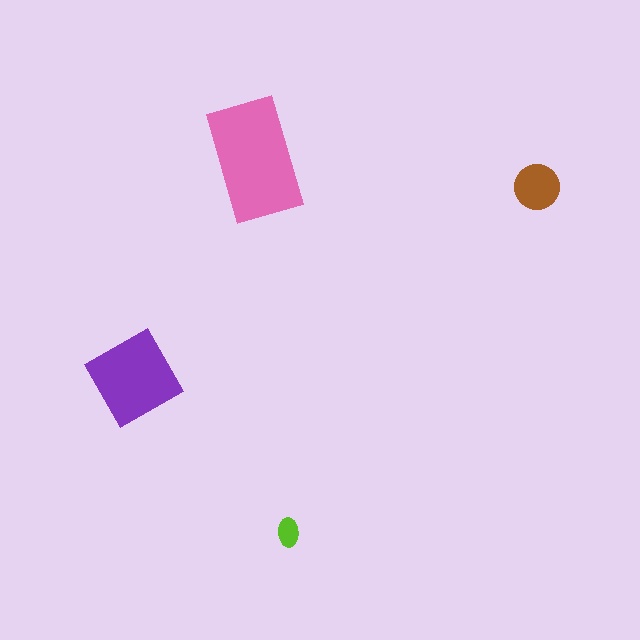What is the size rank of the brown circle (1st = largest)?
3rd.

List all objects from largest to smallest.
The pink rectangle, the purple diamond, the brown circle, the lime ellipse.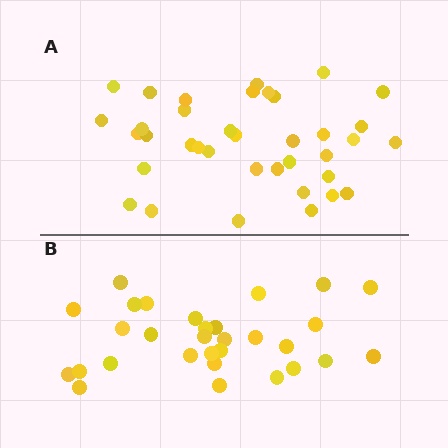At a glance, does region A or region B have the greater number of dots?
Region A (the top region) has more dots.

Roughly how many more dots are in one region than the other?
Region A has roughly 8 or so more dots than region B.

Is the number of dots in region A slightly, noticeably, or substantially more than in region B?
Region A has only slightly more — the two regions are fairly close. The ratio is roughly 1.2 to 1.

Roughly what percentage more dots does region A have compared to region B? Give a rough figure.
About 25% more.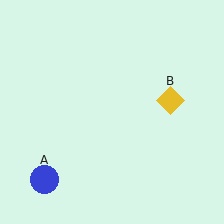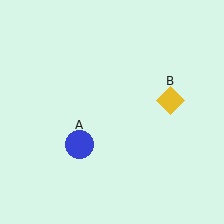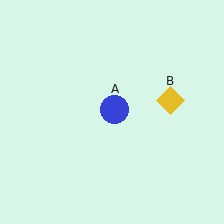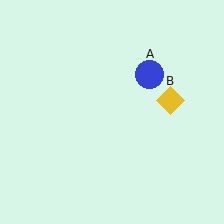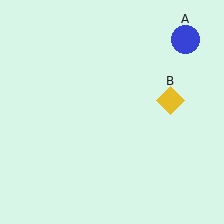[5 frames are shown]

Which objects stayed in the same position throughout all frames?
Yellow diamond (object B) remained stationary.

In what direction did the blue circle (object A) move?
The blue circle (object A) moved up and to the right.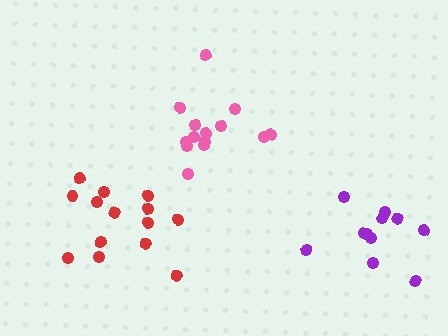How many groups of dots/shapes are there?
There are 3 groups.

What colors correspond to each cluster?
The clusters are colored: pink, purple, red.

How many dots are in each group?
Group 1: 14 dots, Group 2: 11 dots, Group 3: 14 dots (39 total).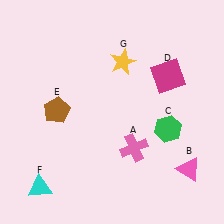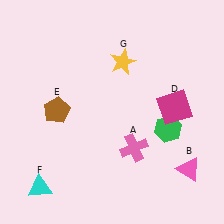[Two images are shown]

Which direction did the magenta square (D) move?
The magenta square (D) moved down.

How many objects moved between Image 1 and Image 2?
1 object moved between the two images.